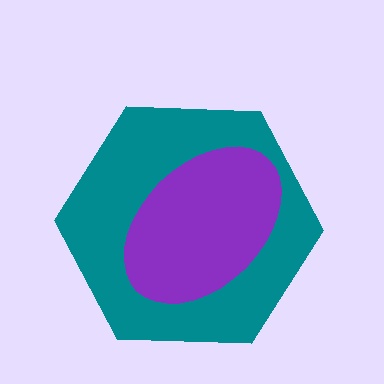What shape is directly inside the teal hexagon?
The purple ellipse.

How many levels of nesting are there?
2.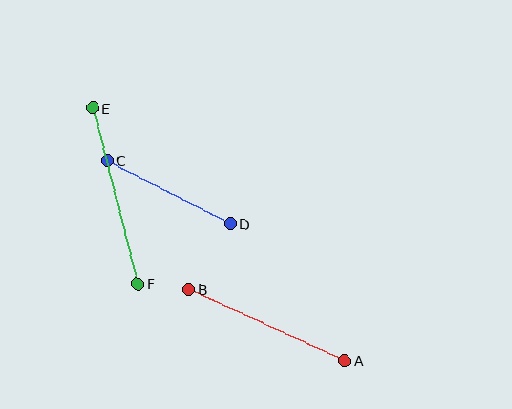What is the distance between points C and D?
The distance is approximately 138 pixels.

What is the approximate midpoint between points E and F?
The midpoint is at approximately (115, 196) pixels.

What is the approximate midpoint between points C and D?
The midpoint is at approximately (169, 192) pixels.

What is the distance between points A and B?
The distance is approximately 172 pixels.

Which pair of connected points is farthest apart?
Points E and F are farthest apart.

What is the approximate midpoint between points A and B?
The midpoint is at approximately (267, 325) pixels.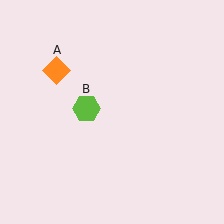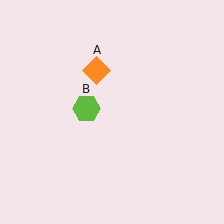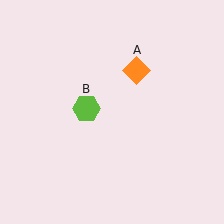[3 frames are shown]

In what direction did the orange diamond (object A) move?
The orange diamond (object A) moved right.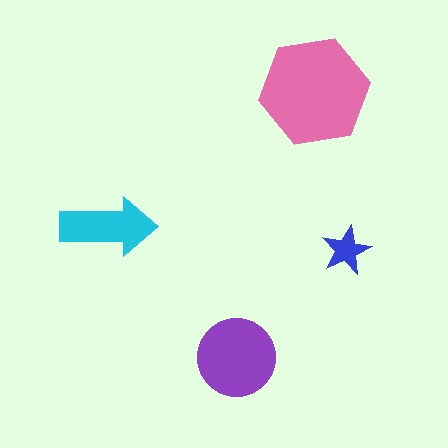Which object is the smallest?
The blue star.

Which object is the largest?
The pink hexagon.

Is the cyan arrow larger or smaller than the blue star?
Larger.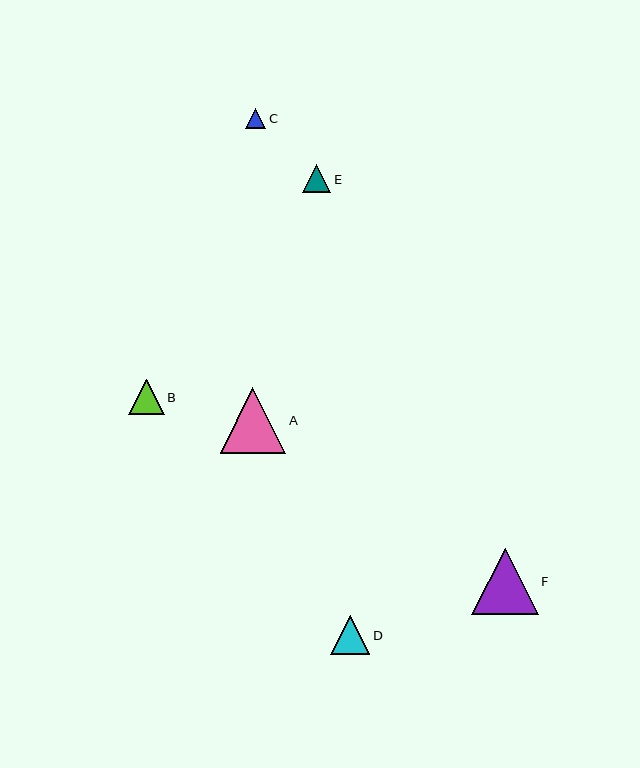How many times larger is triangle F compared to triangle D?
Triangle F is approximately 1.7 times the size of triangle D.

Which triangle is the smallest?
Triangle C is the smallest with a size of approximately 20 pixels.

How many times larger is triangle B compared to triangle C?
Triangle B is approximately 1.8 times the size of triangle C.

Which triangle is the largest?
Triangle F is the largest with a size of approximately 66 pixels.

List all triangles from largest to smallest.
From largest to smallest: F, A, D, B, E, C.